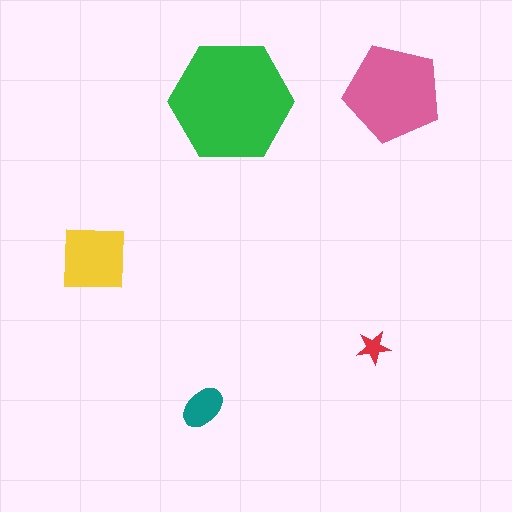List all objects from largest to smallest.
The green hexagon, the pink pentagon, the yellow square, the teal ellipse, the red star.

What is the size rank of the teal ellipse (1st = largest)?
4th.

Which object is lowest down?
The teal ellipse is bottommost.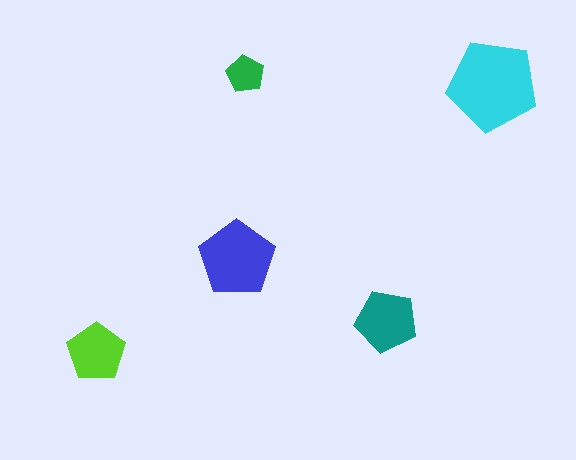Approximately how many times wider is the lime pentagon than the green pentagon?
About 1.5 times wider.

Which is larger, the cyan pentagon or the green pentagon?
The cyan one.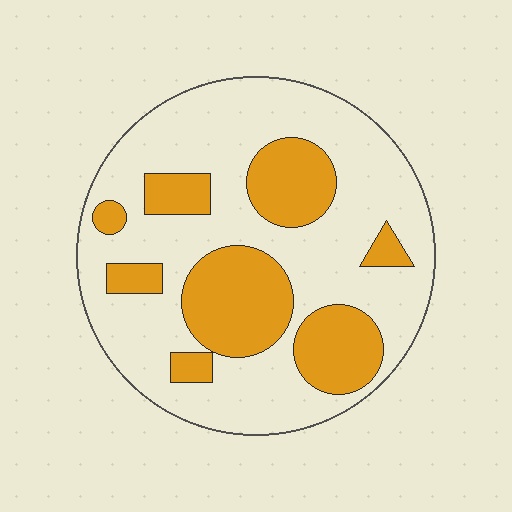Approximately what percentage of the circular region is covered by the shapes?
Approximately 30%.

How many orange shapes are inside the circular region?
8.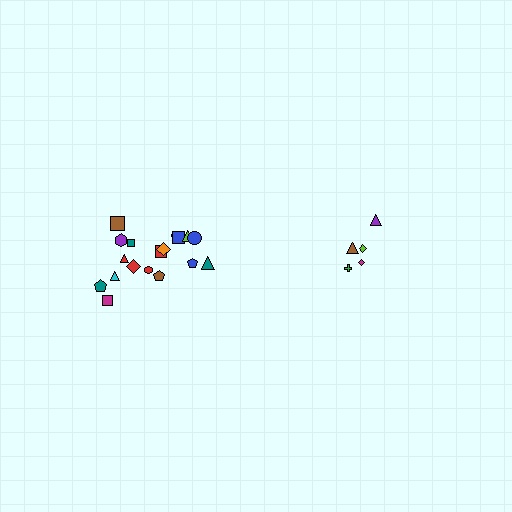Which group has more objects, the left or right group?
The left group.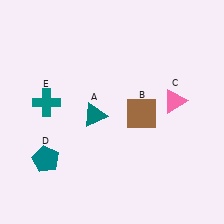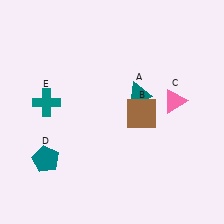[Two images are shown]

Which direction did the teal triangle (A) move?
The teal triangle (A) moved right.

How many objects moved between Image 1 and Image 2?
1 object moved between the two images.